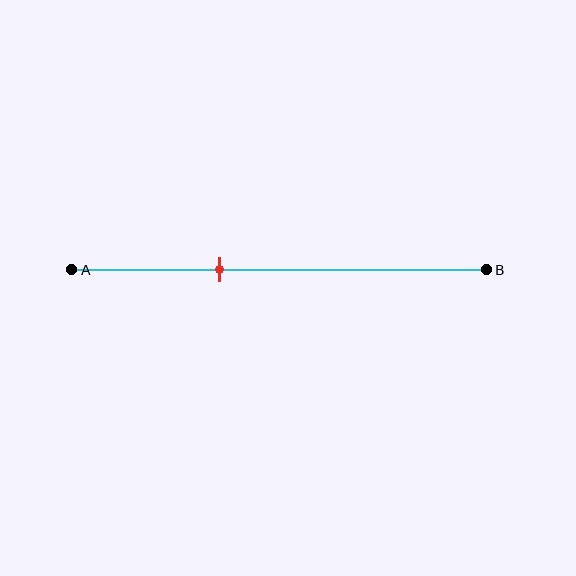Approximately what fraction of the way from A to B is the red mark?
The red mark is approximately 35% of the way from A to B.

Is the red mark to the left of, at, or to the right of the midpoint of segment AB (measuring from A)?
The red mark is to the left of the midpoint of segment AB.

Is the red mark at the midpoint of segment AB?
No, the mark is at about 35% from A, not at the 50% midpoint.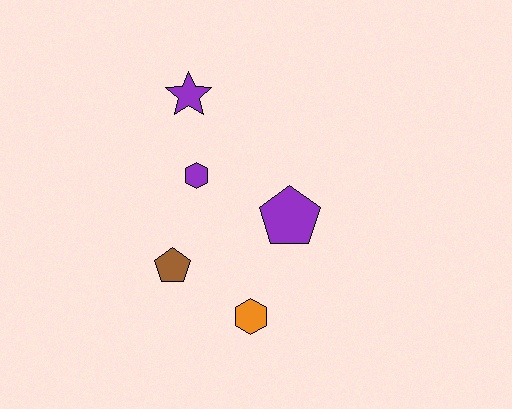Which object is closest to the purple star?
The purple hexagon is closest to the purple star.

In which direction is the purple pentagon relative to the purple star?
The purple pentagon is below the purple star.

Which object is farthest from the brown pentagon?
The purple star is farthest from the brown pentagon.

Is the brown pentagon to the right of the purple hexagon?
No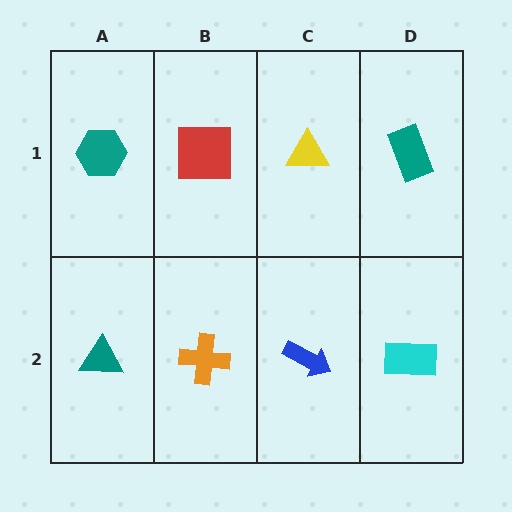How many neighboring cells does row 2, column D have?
2.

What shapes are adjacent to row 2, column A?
A teal hexagon (row 1, column A), an orange cross (row 2, column B).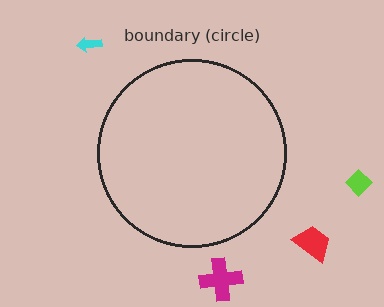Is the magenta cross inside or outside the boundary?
Outside.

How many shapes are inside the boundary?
0 inside, 4 outside.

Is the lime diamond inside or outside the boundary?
Outside.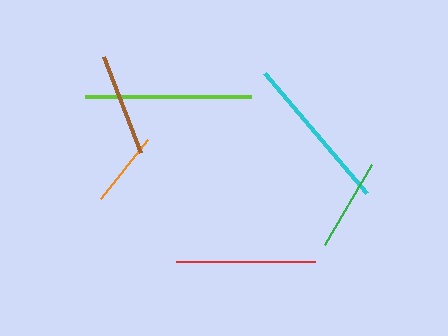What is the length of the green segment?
The green segment is approximately 93 pixels long.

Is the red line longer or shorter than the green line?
The red line is longer than the green line.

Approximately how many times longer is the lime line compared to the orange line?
The lime line is approximately 2.2 times the length of the orange line.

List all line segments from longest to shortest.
From longest to shortest: lime, cyan, red, brown, green, orange.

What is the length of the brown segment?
The brown segment is approximately 103 pixels long.